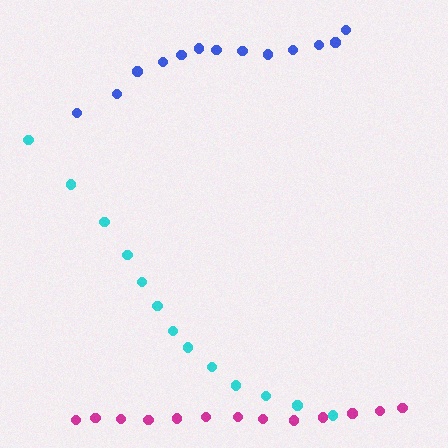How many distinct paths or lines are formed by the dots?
There are 3 distinct paths.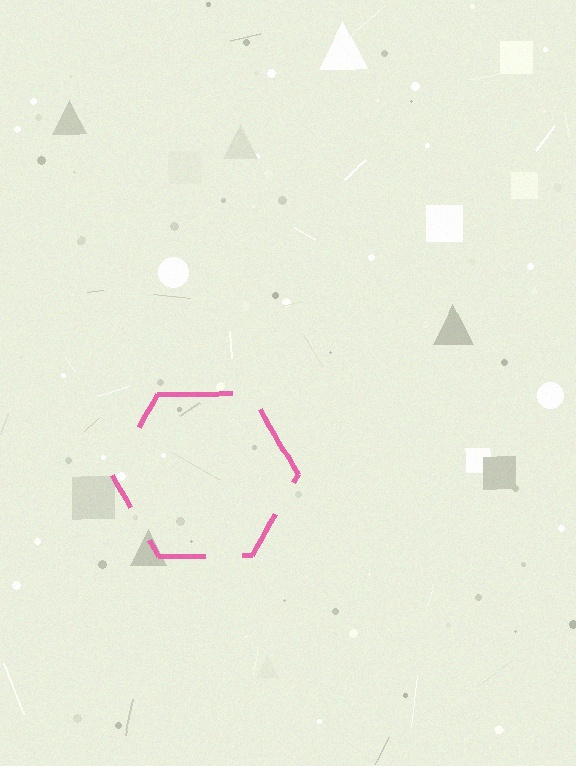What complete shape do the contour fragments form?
The contour fragments form a hexagon.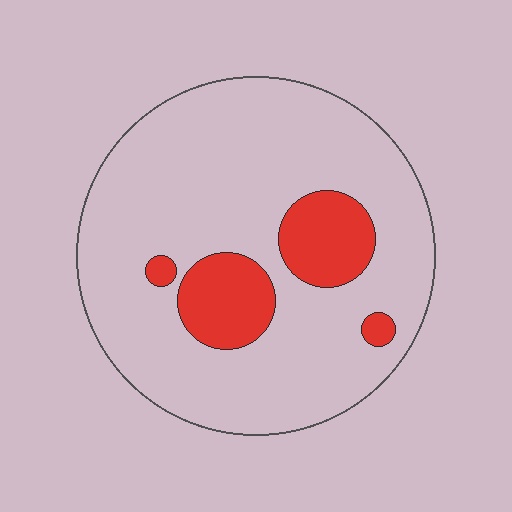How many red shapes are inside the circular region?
4.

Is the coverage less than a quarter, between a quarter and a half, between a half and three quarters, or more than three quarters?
Less than a quarter.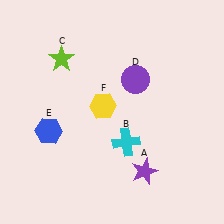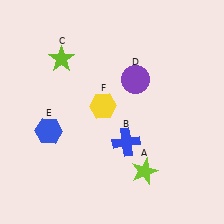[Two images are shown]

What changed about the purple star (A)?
In Image 1, A is purple. In Image 2, it changed to lime.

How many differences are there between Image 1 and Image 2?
There are 2 differences between the two images.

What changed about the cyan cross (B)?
In Image 1, B is cyan. In Image 2, it changed to blue.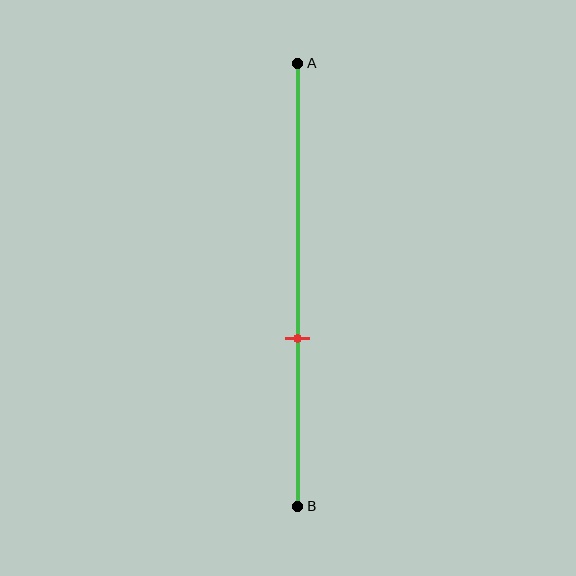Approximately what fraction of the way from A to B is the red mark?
The red mark is approximately 60% of the way from A to B.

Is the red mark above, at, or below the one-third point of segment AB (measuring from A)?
The red mark is below the one-third point of segment AB.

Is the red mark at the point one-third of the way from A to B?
No, the mark is at about 60% from A, not at the 33% one-third point.